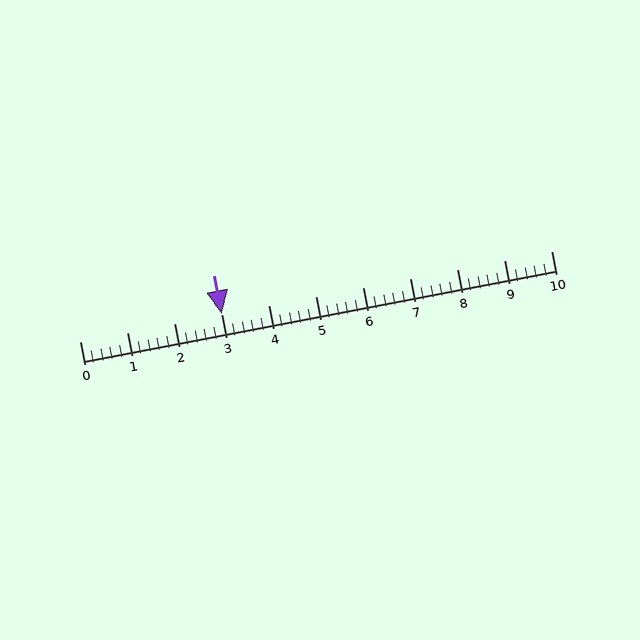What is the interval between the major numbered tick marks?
The major tick marks are spaced 1 units apart.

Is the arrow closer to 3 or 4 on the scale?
The arrow is closer to 3.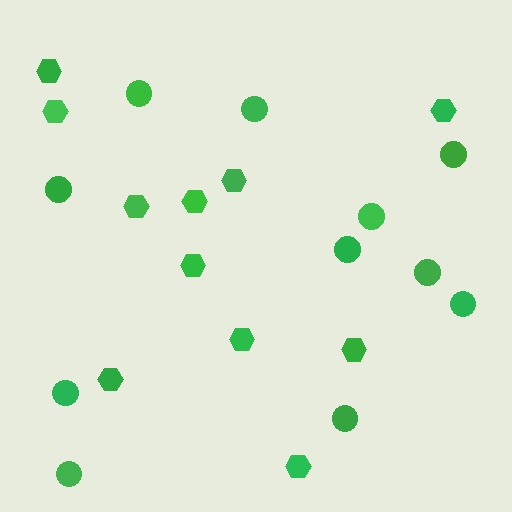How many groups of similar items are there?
There are 2 groups: one group of hexagons (11) and one group of circles (11).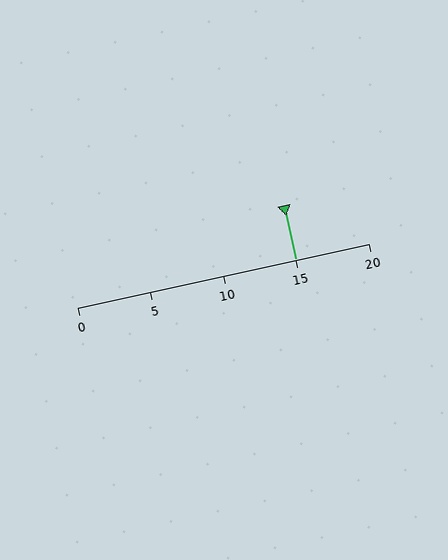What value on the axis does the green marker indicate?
The marker indicates approximately 15.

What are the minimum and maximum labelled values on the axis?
The axis runs from 0 to 20.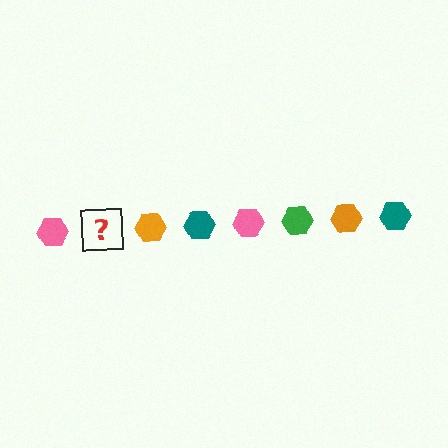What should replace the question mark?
The question mark should be replaced with a green hexagon.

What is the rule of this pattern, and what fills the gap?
The rule is that the pattern cycles through pink, green, orange, teal hexagons. The gap should be filled with a green hexagon.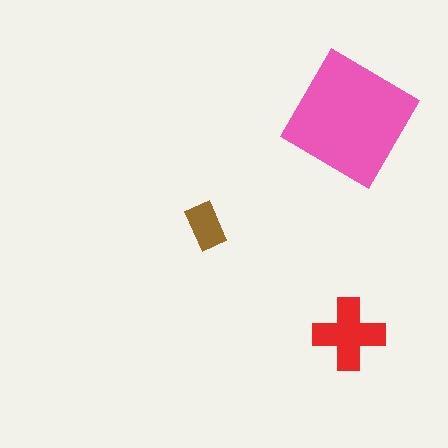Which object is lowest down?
The red cross is bottommost.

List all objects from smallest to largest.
The brown rectangle, the red cross, the pink diamond.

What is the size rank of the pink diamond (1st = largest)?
1st.